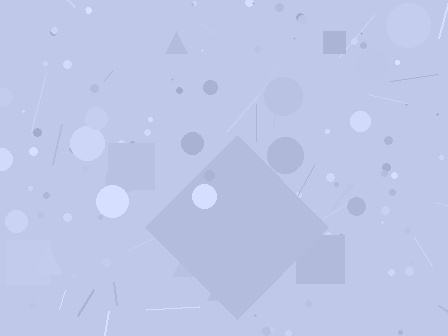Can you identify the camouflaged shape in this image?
The camouflaged shape is a diamond.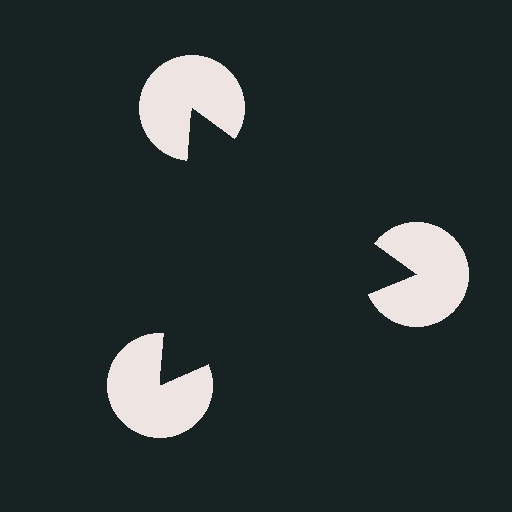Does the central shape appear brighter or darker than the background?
It typically appears slightly darker than the background, even though no actual brightness change is drawn.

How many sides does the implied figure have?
3 sides.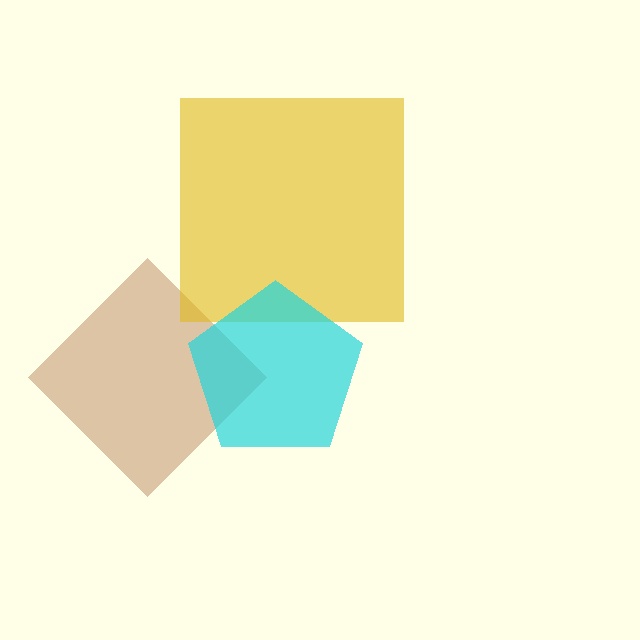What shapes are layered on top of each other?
The layered shapes are: a brown diamond, a yellow square, a cyan pentagon.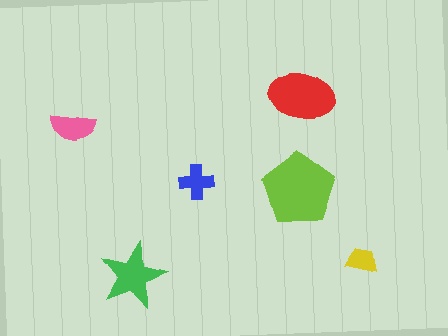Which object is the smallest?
The yellow trapezoid.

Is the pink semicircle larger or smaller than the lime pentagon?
Smaller.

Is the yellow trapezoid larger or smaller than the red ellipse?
Smaller.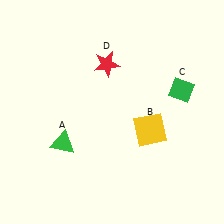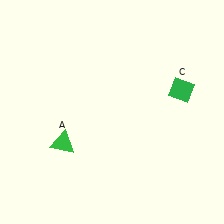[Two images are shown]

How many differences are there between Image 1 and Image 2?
There are 2 differences between the two images.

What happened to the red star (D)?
The red star (D) was removed in Image 2. It was in the top-left area of Image 1.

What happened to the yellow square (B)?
The yellow square (B) was removed in Image 2. It was in the bottom-right area of Image 1.